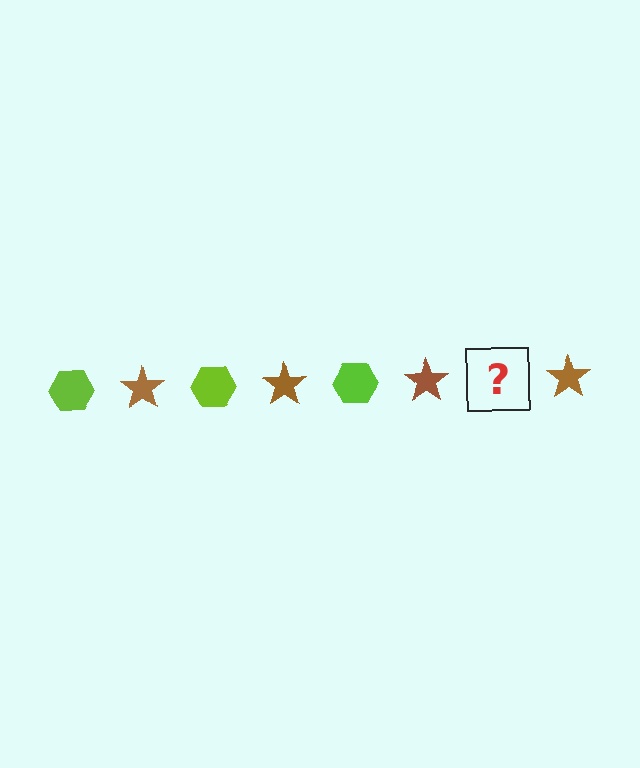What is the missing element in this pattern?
The missing element is a lime hexagon.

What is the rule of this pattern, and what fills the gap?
The rule is that the pattern alternates between lime hexagon and brown star. The gap should be filled with a lime hexagon.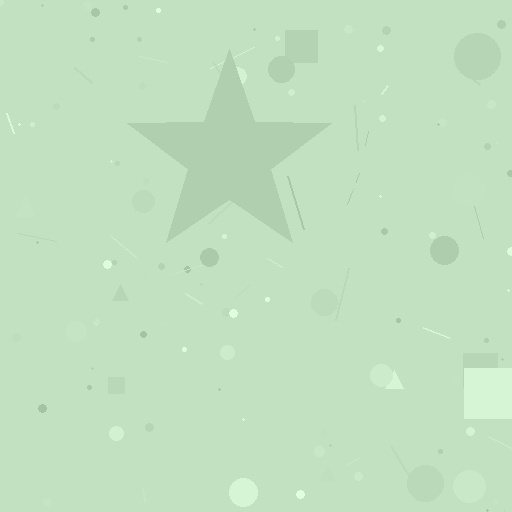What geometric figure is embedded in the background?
A star is embedded in the background.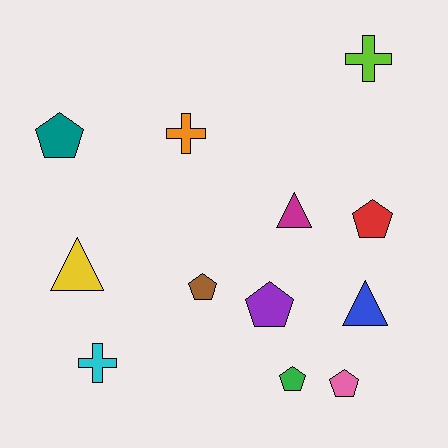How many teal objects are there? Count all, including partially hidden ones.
There is 1 teal object.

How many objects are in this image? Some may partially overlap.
There are 12 objects.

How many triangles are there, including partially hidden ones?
There are 3 triangles.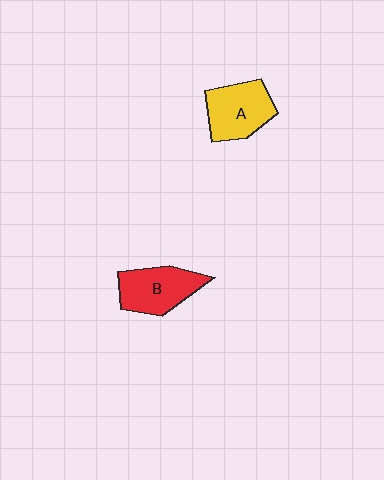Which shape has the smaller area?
Shape A (yellow).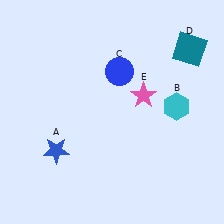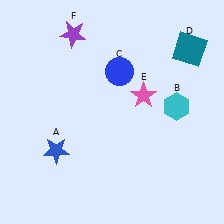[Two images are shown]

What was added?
A purple star (F) was added in Image 2.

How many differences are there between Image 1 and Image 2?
There is 1 difference between the two images.